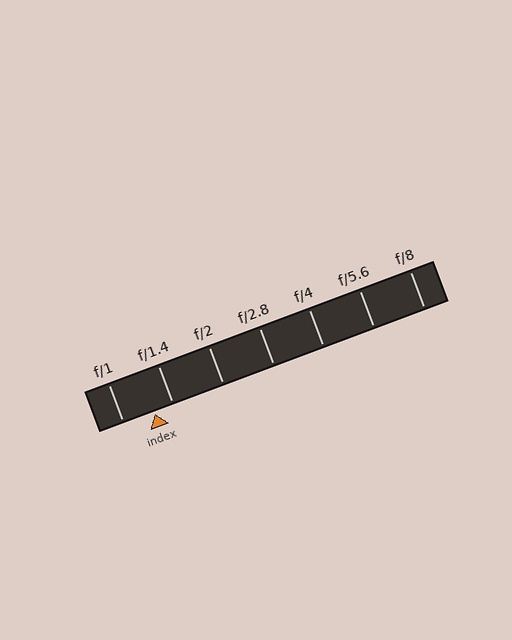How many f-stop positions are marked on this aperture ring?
There are 7 f-stop positions marked.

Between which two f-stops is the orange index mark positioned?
The index mark is between f/1 and f/1.4.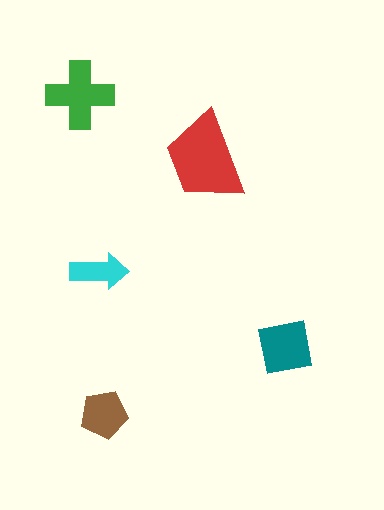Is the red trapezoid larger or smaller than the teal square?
Larger.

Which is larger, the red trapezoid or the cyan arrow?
The red trapezoid.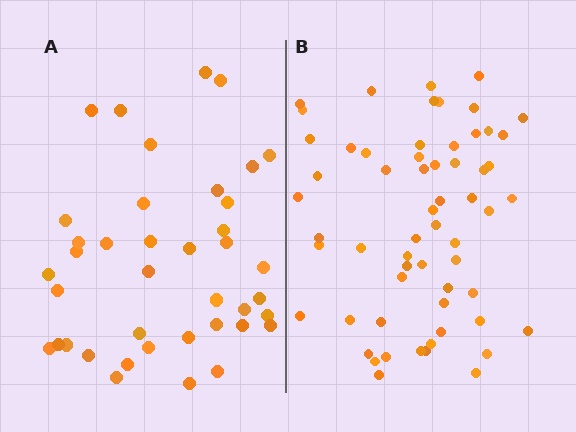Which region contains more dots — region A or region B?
Region B (the right region) has more dots.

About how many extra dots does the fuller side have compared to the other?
Region B has approximately 20 more dots than region A.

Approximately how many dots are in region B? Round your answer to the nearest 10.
About 60 dots.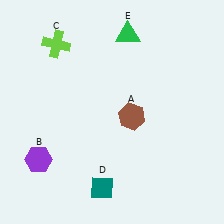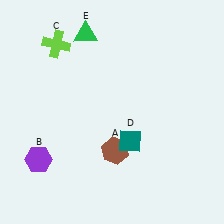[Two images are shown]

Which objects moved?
The objects that moved are: the brown hexagon (A), the teal diamond (D), the green triangle (E).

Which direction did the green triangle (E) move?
The green triangle (E) moved left.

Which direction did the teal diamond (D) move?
The teal diamond (D) moved up.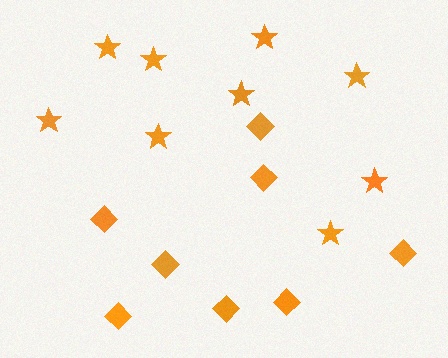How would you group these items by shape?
There are 2 groups: one group of stars (9) and one group of diamonds (8).